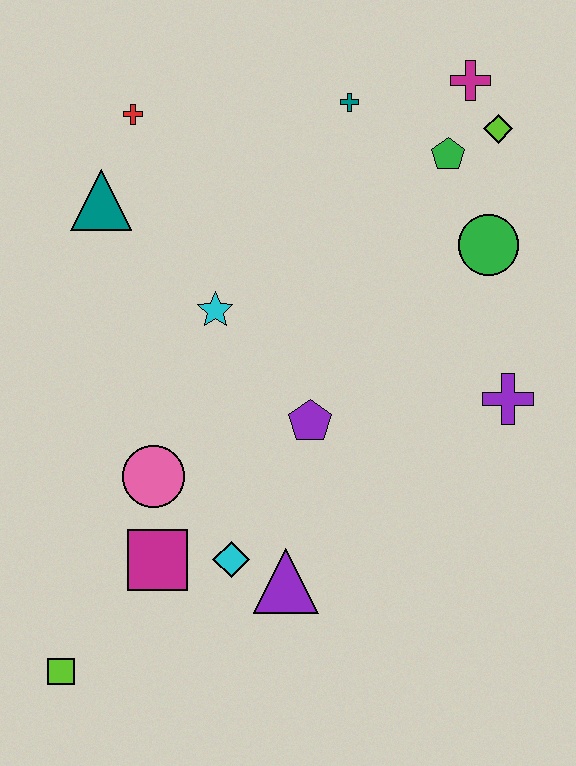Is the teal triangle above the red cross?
No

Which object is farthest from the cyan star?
The lime square is farthest from the cyan star.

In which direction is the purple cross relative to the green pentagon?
The purple cross is below the green pentagon.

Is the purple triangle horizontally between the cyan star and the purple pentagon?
Yes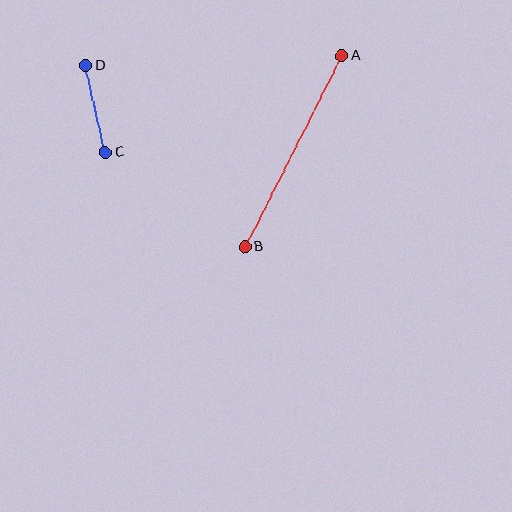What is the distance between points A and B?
The distance is approximately 214 pixels.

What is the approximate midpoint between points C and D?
The midpoint is at approximately (95, 109) pixels.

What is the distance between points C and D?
The distance is approximately 89 pixels.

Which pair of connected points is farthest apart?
Points A and B are farthest apart.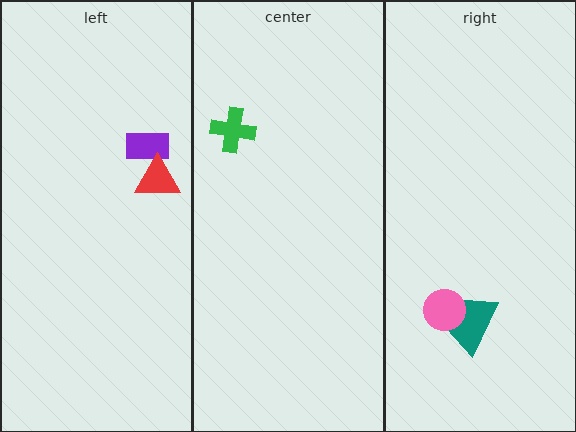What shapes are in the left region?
The purple rectangle, the red triangle.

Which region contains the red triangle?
The left region.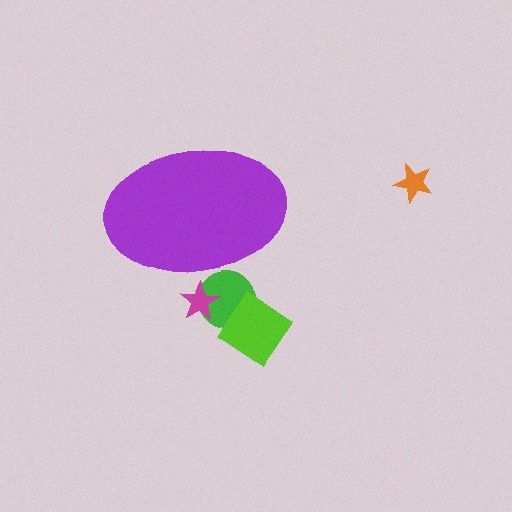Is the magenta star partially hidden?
Yes, the magenta star is partially hidden behind the purple ellipse.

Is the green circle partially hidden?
Yes, the green circle is partially hidden behind the purple ellipse.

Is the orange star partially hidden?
No, the orange star is fully visible.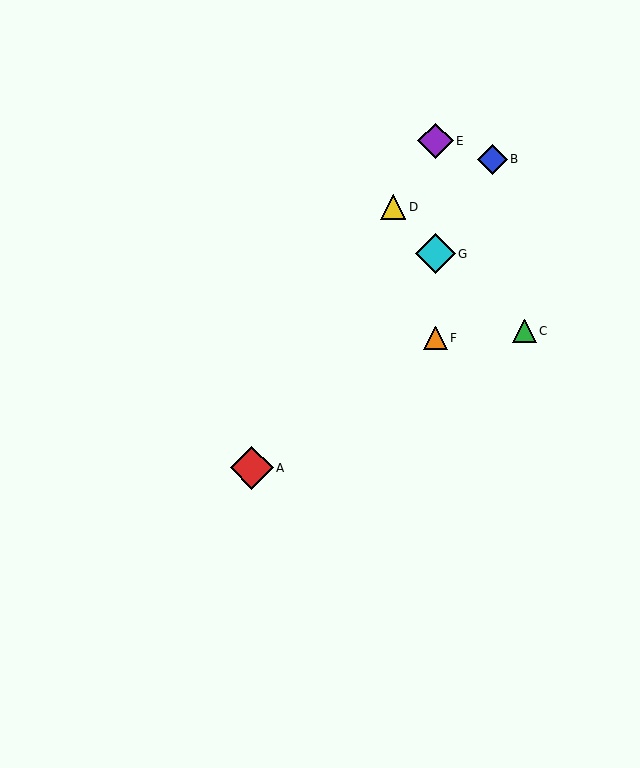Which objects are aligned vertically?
Objects E, F, G are aligned vertically.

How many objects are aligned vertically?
3 objects (E, F, G) are aligned vertically.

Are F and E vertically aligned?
Yes, both are at x≈435.